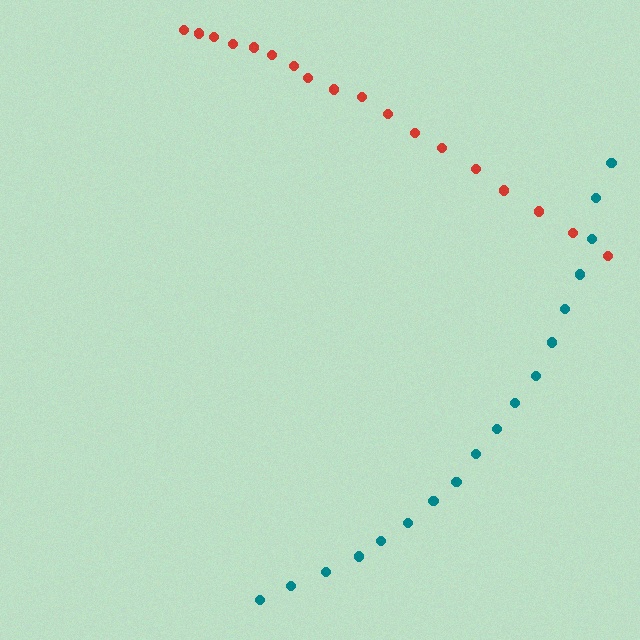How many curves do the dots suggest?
There are 2 distinct paths.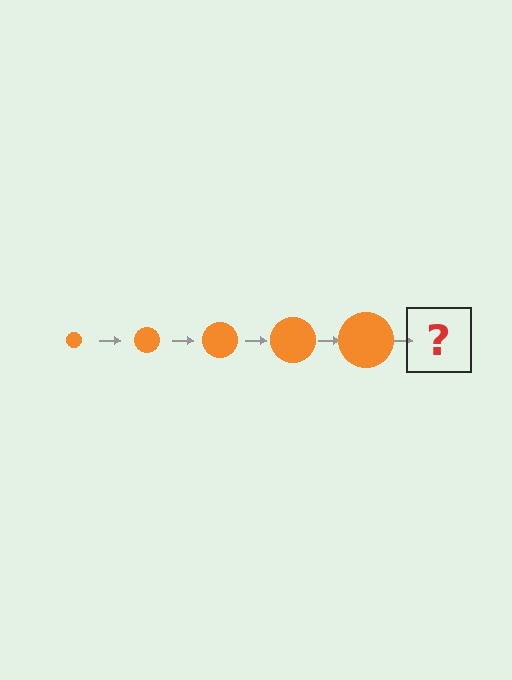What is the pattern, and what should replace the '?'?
The pattern is that the circle gets progressively larger each step. The '?' should be an orange circle, larger than the previous one.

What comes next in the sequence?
The next element should be an orange circle, larger than the previous one.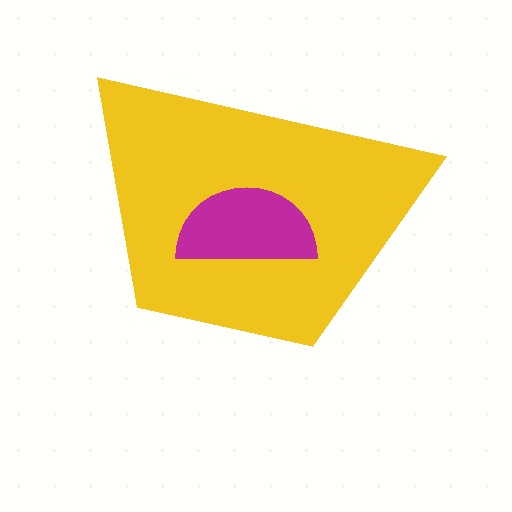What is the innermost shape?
The magenta semicircle.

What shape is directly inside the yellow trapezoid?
The magenta semicircle.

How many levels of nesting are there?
2.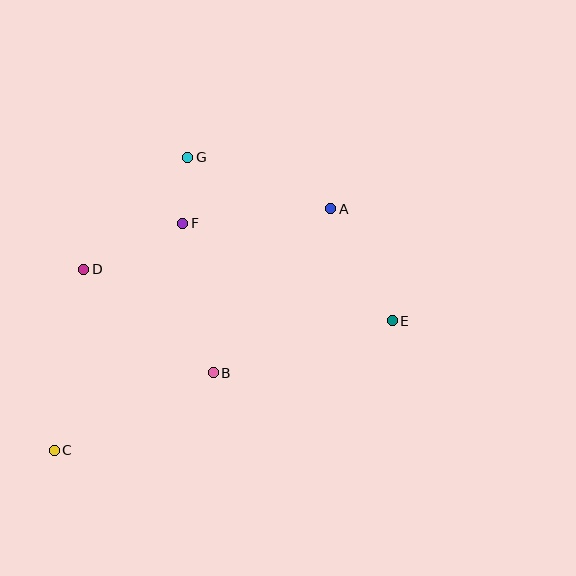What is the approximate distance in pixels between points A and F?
The distance between A and F is approximately 149 pixels.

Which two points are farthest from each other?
Points A and C are farthest from each other.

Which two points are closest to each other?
Points F and G are closest to each other.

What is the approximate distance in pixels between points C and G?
The distance between C and G is approximately 322 pixels.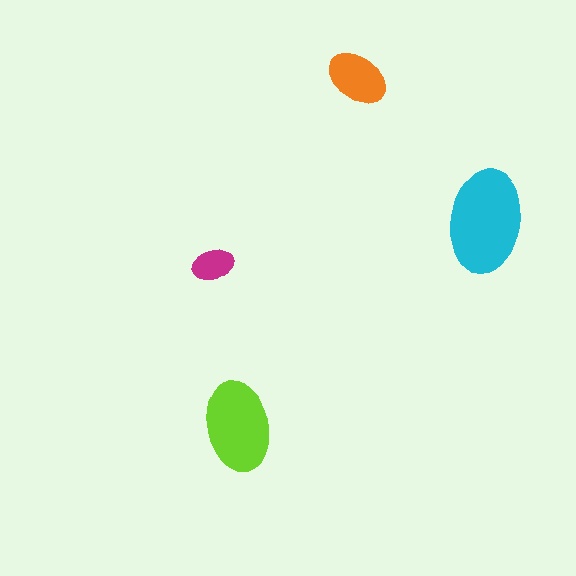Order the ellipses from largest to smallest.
the cyan one, the lime one, the orange one, the magenta one.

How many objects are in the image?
There are 4 objects in the image.